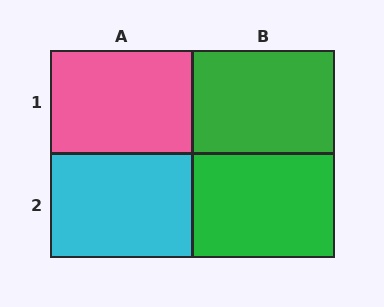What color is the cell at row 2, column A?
Cyan.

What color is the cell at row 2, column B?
Green.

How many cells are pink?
1 cell is pink.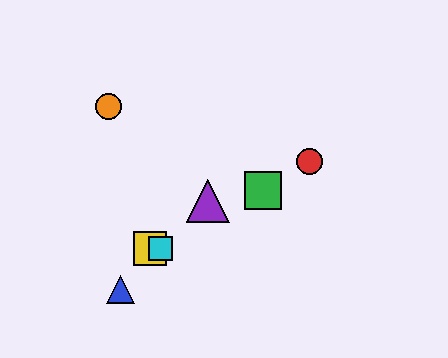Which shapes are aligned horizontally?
The yellow square, the cyan square are aligned horizontally.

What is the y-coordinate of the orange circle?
The orange circle is at y≈106.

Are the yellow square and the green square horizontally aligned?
No, the yellow square is at y≈249 and the green square is at y≈190.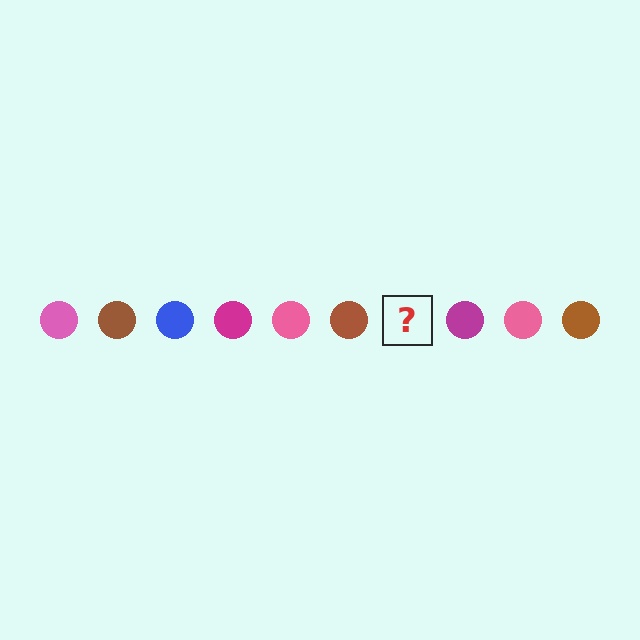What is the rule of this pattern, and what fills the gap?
The rule is that the pattern cycles through pink, brown, blue, magenta circles. The gap should be filled with a blue circle.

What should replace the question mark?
The question mark should be replaced with a blue circle.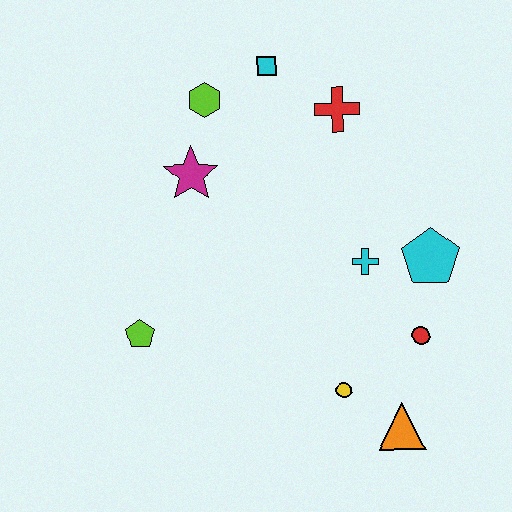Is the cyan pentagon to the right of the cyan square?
Yes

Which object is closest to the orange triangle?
The yellow circle is closest to the orange triangle.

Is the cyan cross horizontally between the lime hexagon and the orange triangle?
Yes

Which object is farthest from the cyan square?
The orange triangle is farthest from the cyan square.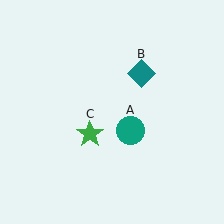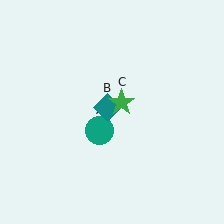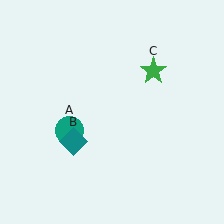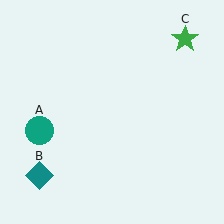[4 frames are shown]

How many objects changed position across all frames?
3 objects changed position: teal circle (object A), teal diamond (object B), green star (object C).